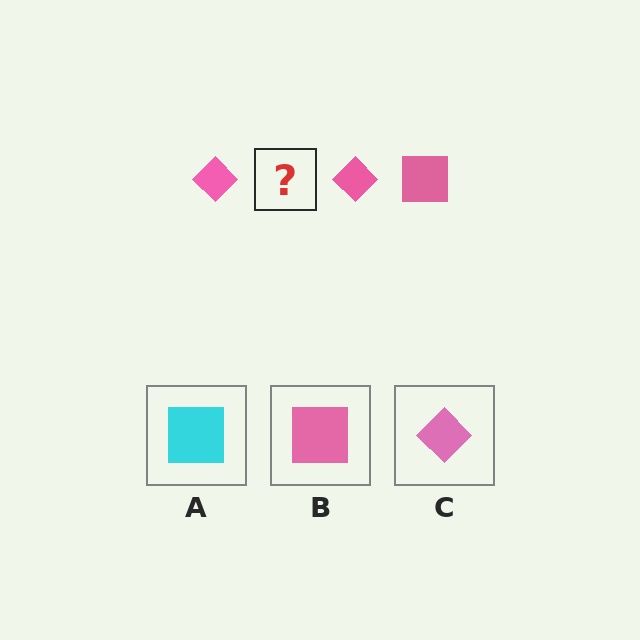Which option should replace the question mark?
Option B.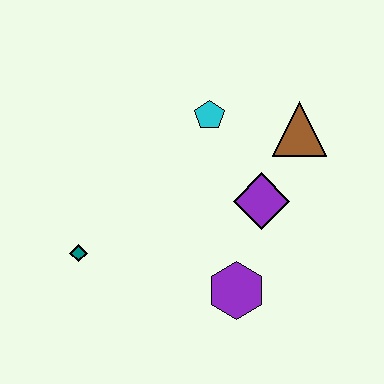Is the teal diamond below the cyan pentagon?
Yes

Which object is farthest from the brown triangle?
The teal diamond is farthest from the brown triangle.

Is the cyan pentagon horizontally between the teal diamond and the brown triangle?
Yes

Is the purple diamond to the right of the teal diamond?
Yes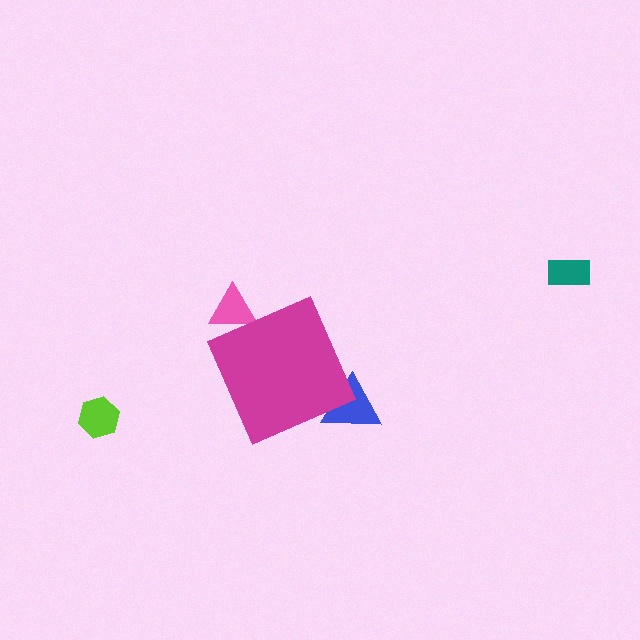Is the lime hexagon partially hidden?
No, the lime hexagon is fully visible.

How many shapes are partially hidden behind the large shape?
2 shapes are partially hidden.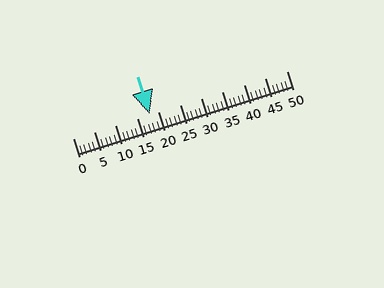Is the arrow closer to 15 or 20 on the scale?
The arrow is closer to 20.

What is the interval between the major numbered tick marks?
The major tick marks are spaced 5 units apart.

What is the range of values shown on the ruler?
The ruler shows values from 0 to 50.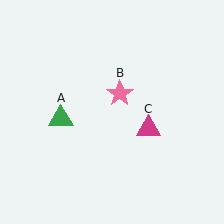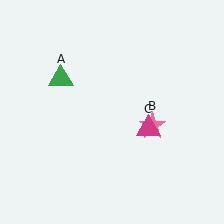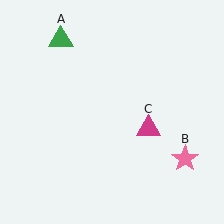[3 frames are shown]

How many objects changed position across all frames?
2 objects changed position: green triangle (object A), pink star (object B).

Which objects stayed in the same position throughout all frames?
Magenta triangle (object C) remained stationary.